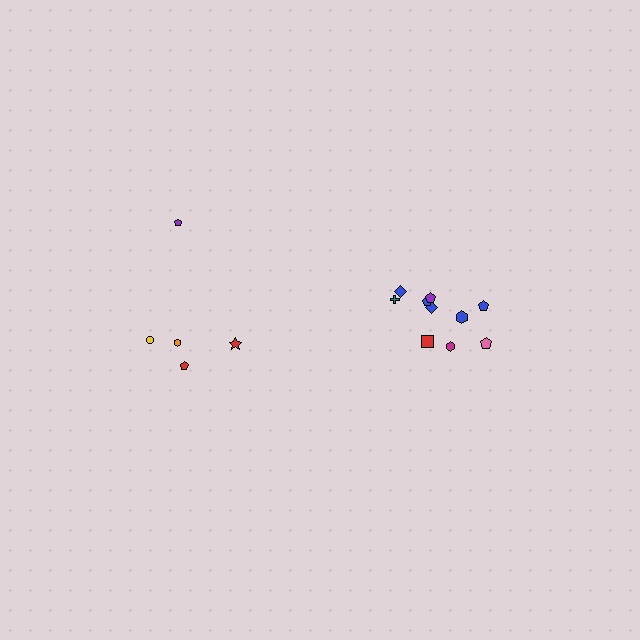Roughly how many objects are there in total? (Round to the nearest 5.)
Roughly 15 objects in total.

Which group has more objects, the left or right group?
The right group.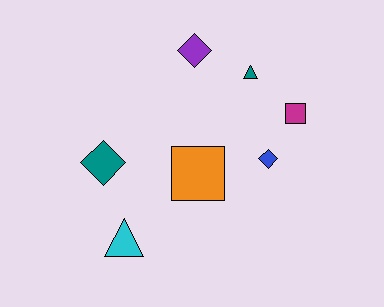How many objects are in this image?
There are 7 objects.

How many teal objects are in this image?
There are 2 teal objects.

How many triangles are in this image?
There are 2 triangles.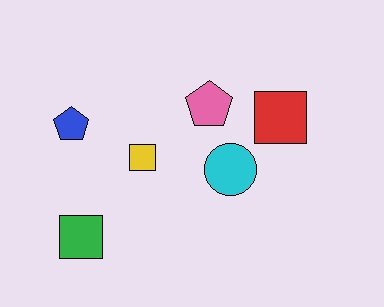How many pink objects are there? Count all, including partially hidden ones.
There is 1 pink object.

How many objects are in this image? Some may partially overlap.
There are 6 objects.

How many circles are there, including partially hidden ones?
There is 1 circle.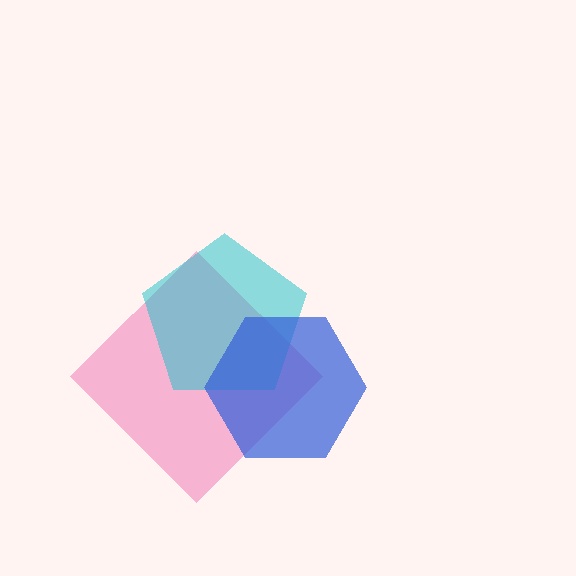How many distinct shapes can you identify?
There are 3 distinct shapes: a pink diamond, a cyan pentagon, a blue hexagon.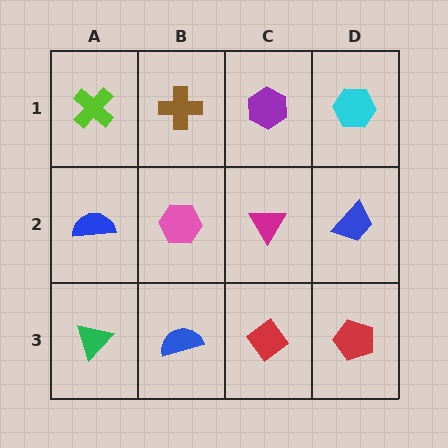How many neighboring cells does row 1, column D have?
2.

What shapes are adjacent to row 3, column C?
A magenta triangle (row 2, column C), a blue semicircle (row 3, column B), a red pentagon (row 3, column D).